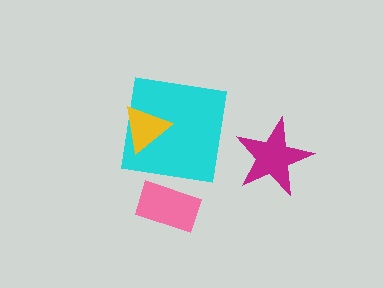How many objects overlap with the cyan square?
1 object overlaps with the cyan square.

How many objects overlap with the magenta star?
0 objects overlap with the magenta star.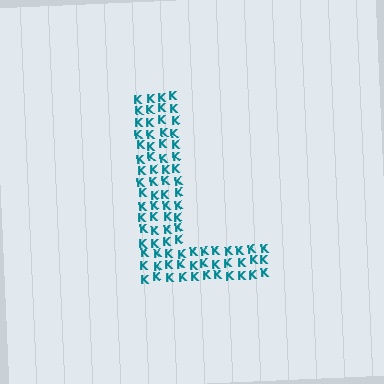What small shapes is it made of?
It is made of small letter K's.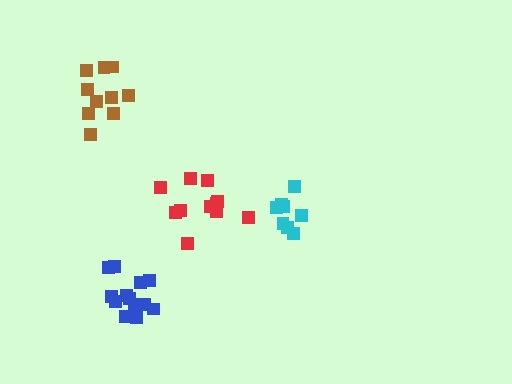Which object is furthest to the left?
The brown cluster is leftmost.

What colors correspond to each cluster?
The clusters are colored: blue, red, cyan, brown.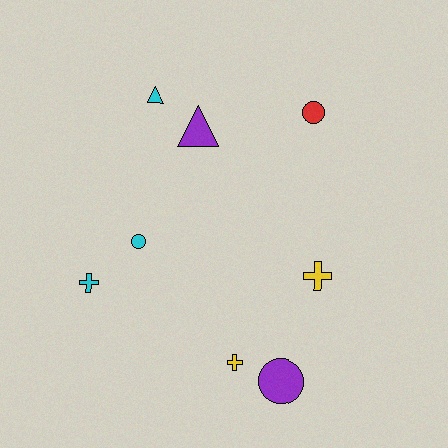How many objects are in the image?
There are 8 objects.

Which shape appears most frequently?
Circle, with 3 objects.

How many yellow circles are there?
There are no yellow circles.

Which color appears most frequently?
Cyan, with 3 objects.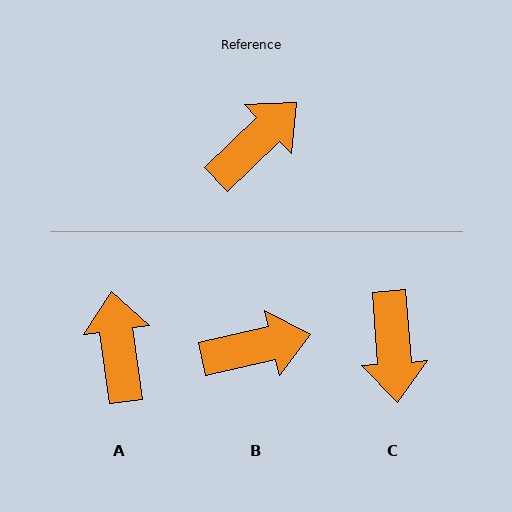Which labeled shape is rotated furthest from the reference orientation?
C, about 129 degrees away.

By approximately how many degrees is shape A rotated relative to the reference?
Approximately 54 degrees counter-clockwise.